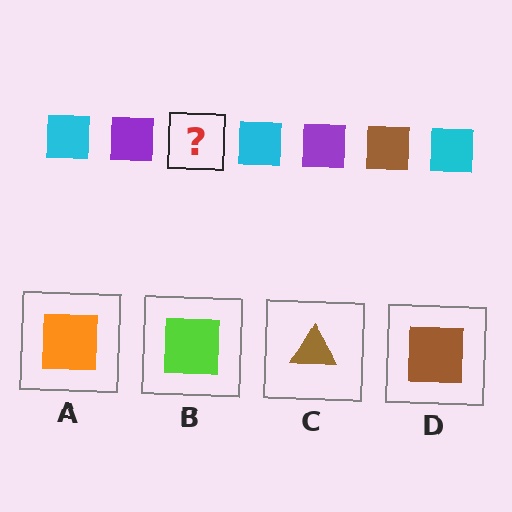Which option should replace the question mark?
Option D.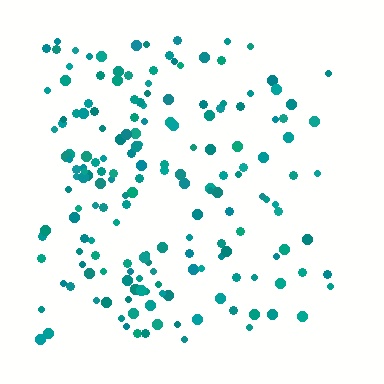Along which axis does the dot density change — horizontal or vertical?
Horizontal.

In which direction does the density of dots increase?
From right to left, with the left side densest.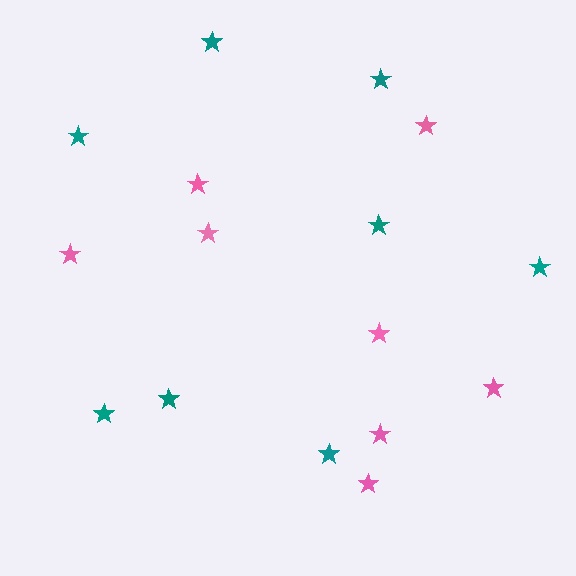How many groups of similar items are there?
There are 2 groups: one group of pink stars (8) and one group of teal stars (8).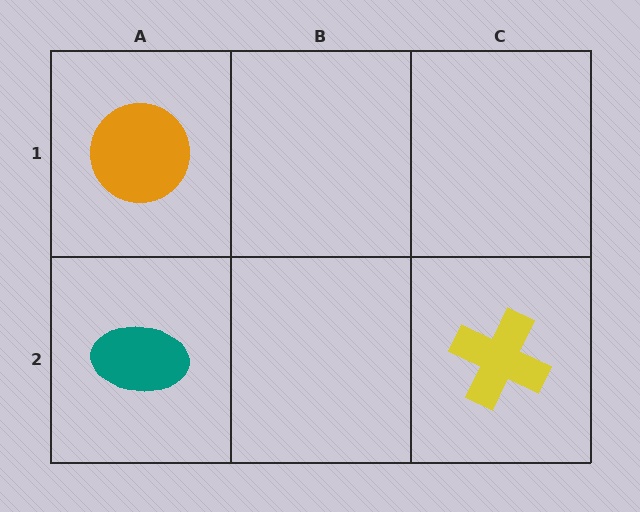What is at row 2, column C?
A yellow cross.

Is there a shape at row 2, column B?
No, that cell is empty.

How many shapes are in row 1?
1 shape.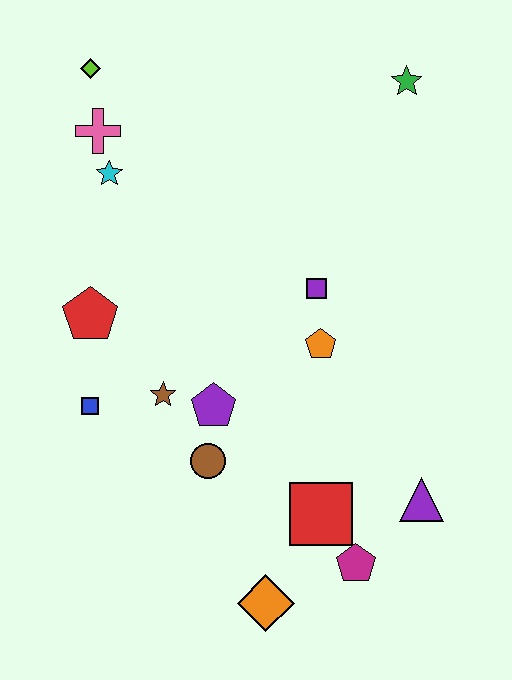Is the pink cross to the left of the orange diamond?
Yes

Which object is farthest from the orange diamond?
The lime diamond is farthest from the orange diamond.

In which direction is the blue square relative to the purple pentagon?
The blue square is to the left of the purple pentagon.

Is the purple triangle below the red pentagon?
Yes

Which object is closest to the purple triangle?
The magenta pentagon is closest to the purple triangle.